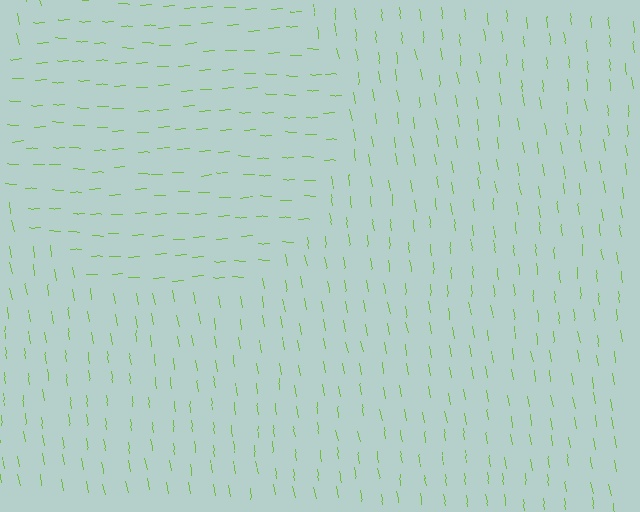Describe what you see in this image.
The image is filled with small lime line segments. A circle region in the image has lines oriented differently from the surrounding lines, creating a visible texture boundary.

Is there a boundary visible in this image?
Yes, there is a texture boundary formed by a change in line orientation.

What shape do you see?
I see a circle.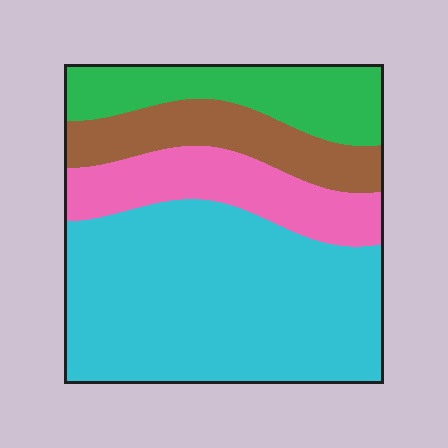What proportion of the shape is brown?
Brown takes up about one sixth (1/6) of the shape.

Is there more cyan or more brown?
Cyan.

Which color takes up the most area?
Cyan, at roughly 50%.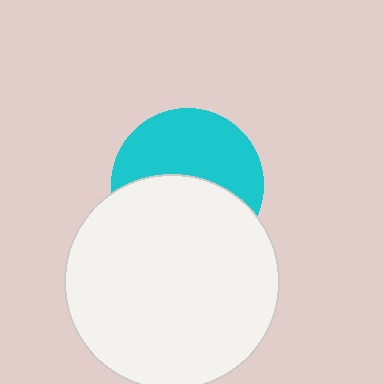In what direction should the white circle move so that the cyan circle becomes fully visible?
The white circle should move down. That is the shortest direction to clear the overlap and leave the cyan circle fully visible.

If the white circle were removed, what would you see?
You would see the complete cyan circle.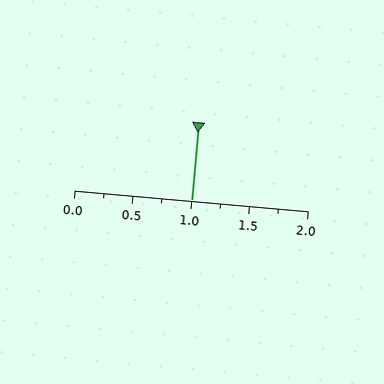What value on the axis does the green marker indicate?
The marker indicates approximately 1.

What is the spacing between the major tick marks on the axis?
The major ticks are spaced 0.5 apart.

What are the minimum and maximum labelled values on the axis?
The axis runs from 0.0 to 2.0.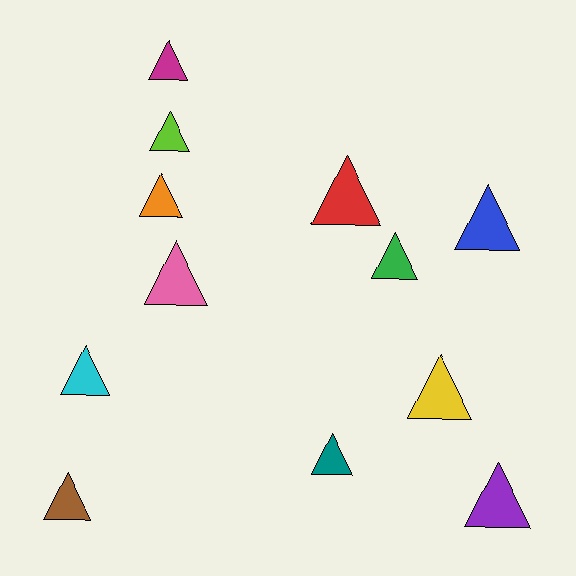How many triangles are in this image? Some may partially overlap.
There are 12 triangles.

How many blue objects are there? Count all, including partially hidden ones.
There is 1 blue object.